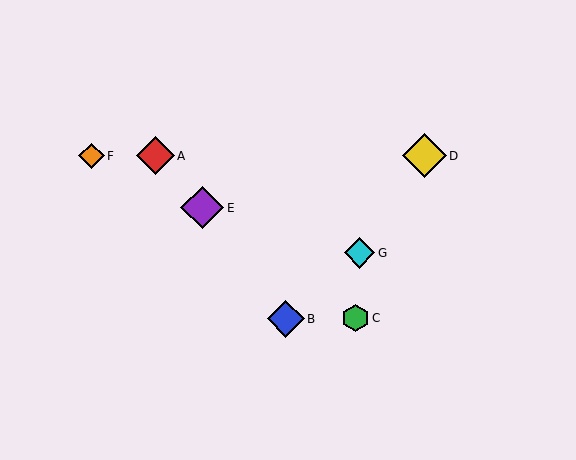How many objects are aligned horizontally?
3 objects (A, D, F) are aligned horizontally.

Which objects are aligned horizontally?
Objects A, D, F are aligned horizontally.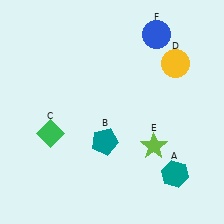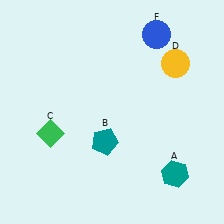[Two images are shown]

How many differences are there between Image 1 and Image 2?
There is 1 difference between the two images.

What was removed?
The lime star (E) was removed in Image 2.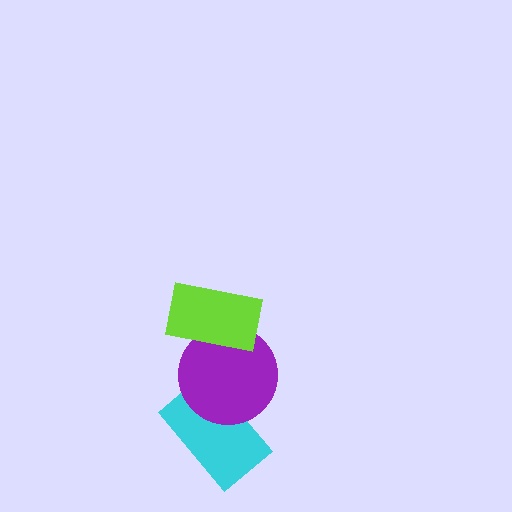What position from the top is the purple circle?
The purple circle is 2nd from the top.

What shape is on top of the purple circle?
The lime rectangle is on top of the purple circle.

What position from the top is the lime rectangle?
The lime rectangle is 1st from the top.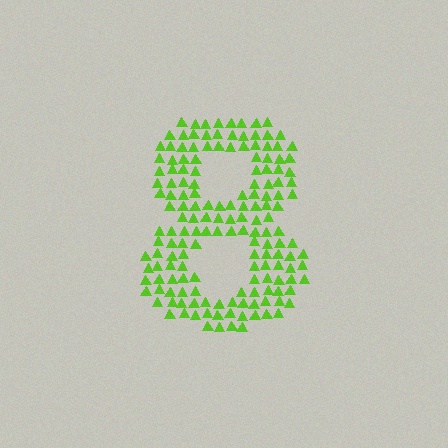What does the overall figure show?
The overall figure shows the digit 8.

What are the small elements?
The small elements are triangles.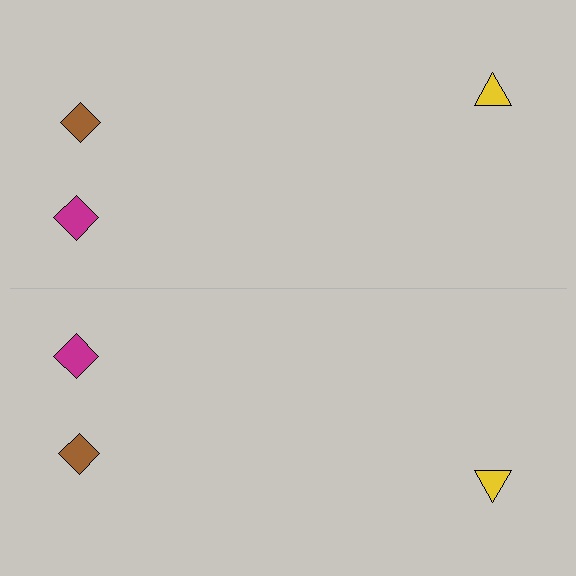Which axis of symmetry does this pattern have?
The pattern has a horizontal axis of symmetry running through the center of the image.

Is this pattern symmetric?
Yes, this pattern has bilateral (reflection) symmetry.